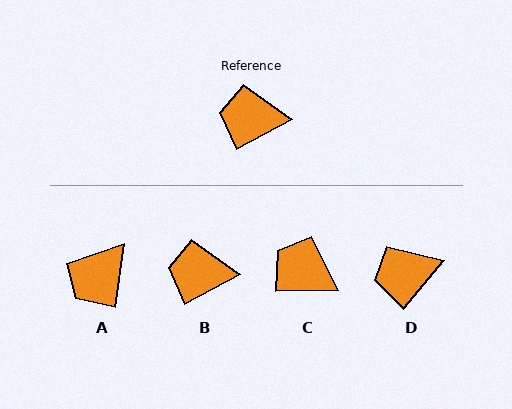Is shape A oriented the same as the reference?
No, it is off by about 54 degrees.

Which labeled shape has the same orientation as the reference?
B.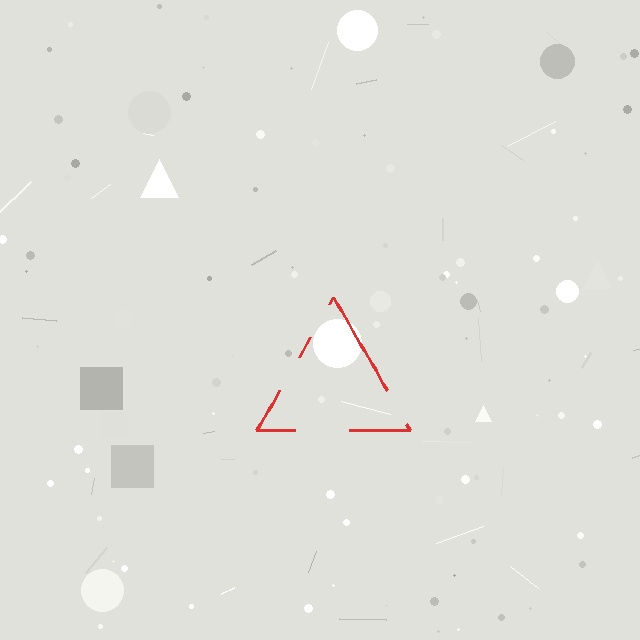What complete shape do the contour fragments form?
The contour fragments form a triangle.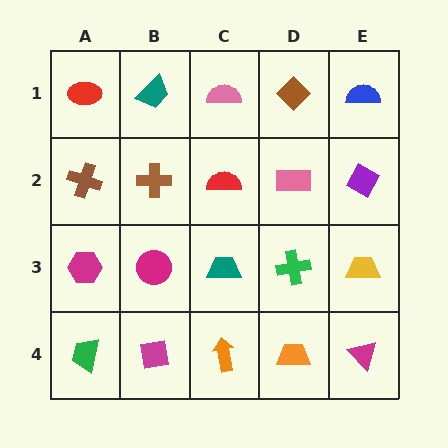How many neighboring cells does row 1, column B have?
3.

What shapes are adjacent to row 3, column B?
A brown cross (row 2, column B), a magenta square (row 4, column B), a magenta hexagon (row 3, column A), a teal trapezoid (row 3, column C).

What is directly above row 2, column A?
A red ellipse.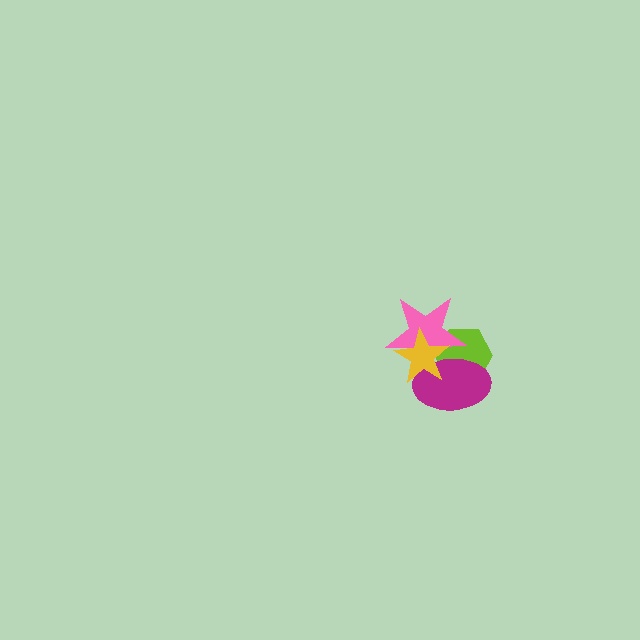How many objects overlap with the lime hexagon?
3 objects overlap with the lime hexagon.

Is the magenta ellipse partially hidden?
Yes, it is partially covered by another shape.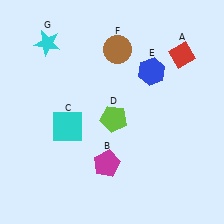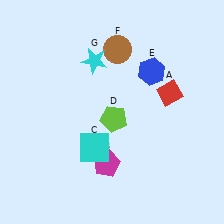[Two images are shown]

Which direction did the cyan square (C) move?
The cyan square (C) moved right.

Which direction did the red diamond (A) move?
The red diamond (A) moved down.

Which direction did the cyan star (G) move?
The cyan star (G) moved right.